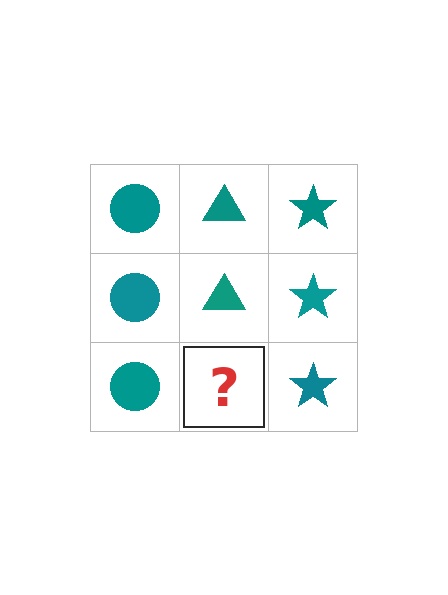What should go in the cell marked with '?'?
The missing cell should contain a teal triangle.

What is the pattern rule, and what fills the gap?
The rule is that each column has a consistent shape. The gap should be filled with a teal triangle.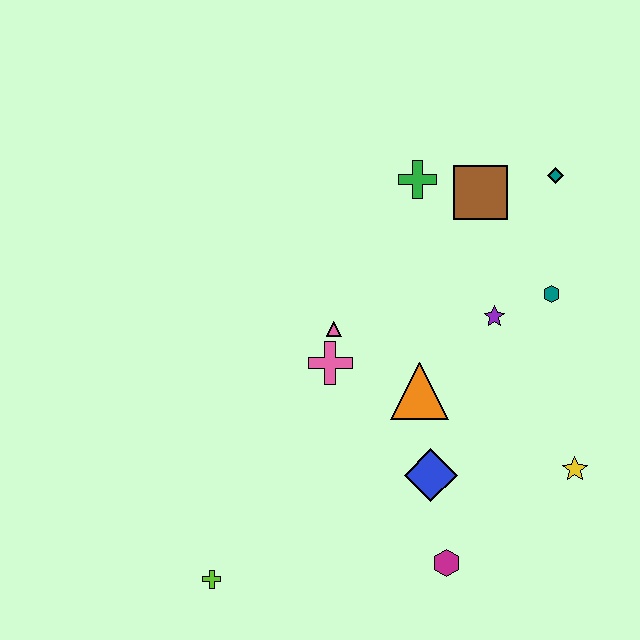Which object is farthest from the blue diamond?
The teal diamond is farthest from the blue diamond.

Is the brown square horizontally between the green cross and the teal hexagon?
Yes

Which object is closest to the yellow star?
The blue diamond is closest to the yellow star.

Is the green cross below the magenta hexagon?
No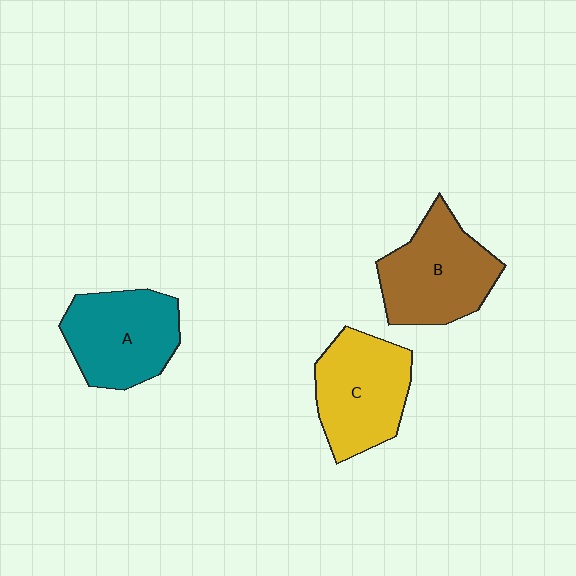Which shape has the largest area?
Shape B (brown).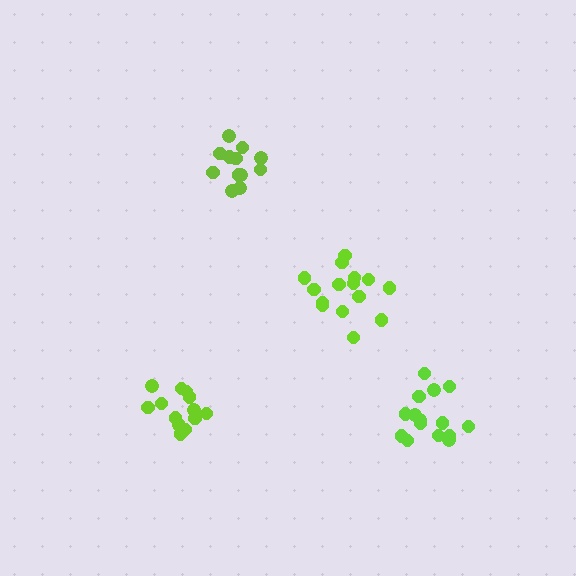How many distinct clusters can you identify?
There are 4 distinct clusters.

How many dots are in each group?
Group 1: 12 dots, Group 2: 15 dots, Group 3: 13 dots, Group 4: 15 dots (55 total).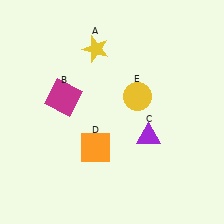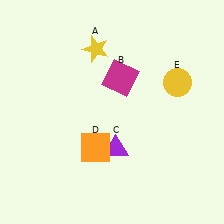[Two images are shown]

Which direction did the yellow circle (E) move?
The yellow circle (E) moved right.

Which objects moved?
The objects that moved are: the magenta square (B), the purple triangle (C), the yellow circle (E).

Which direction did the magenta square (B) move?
The magenta square (B) moved right.